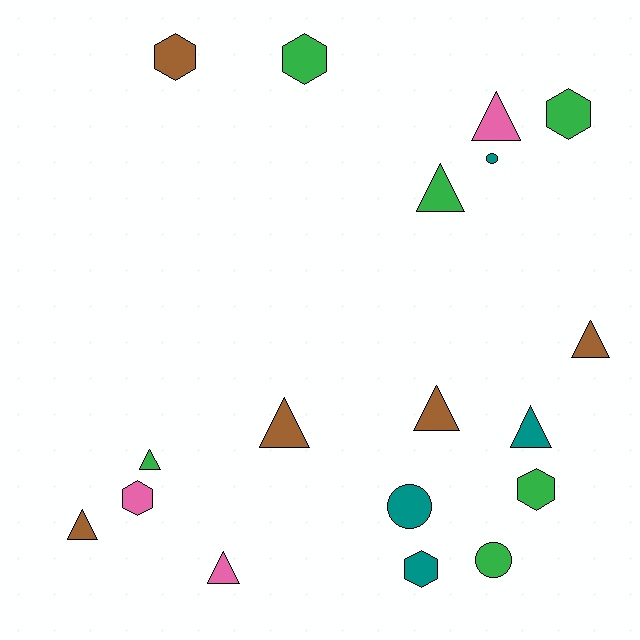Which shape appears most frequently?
Triangle, with 9 objects.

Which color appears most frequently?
Green, with 6 objects.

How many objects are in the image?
There are 18 objects.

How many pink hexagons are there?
There is 1 pink hexagon.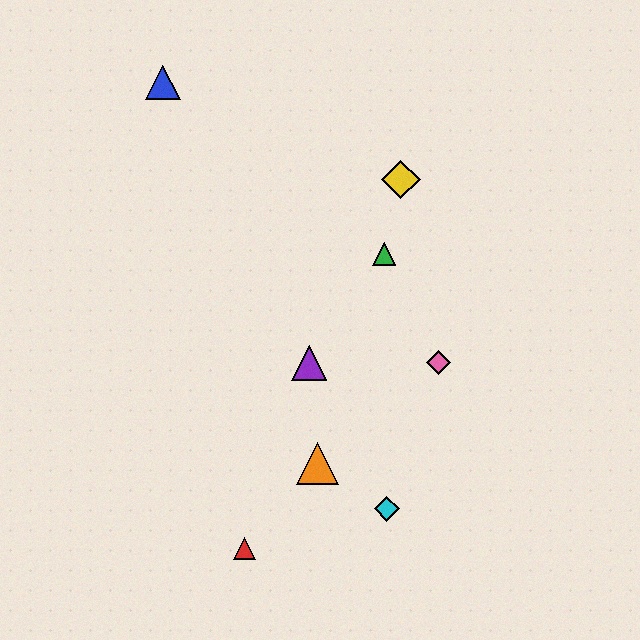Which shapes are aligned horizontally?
The purple triangle, the pink diamond are aligned horizontally.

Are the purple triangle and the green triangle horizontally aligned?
No, the purple triangle is at y≈363 and the green triangle is at y≈254.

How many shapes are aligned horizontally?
2 shapes (the purple triangle, the pink diamond) are aligned horizontally.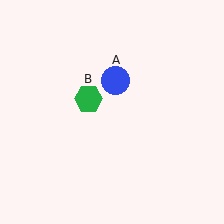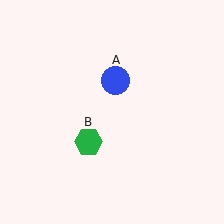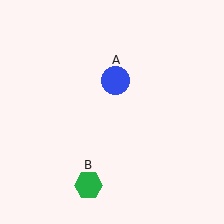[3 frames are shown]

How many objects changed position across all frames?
1 object changed position: green hexagon (object B).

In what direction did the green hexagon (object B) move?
The green hexagon (object B) moved down.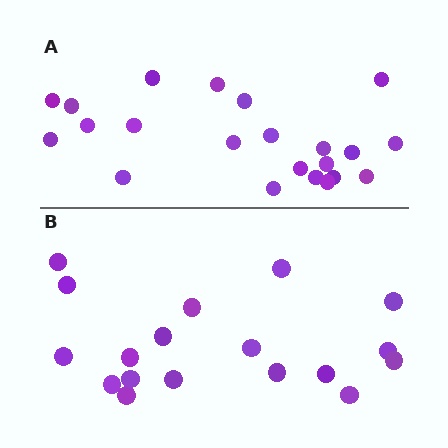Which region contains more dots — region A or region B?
Region A (the top region) has more dots.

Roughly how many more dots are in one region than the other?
Region A has about 4 more dots than region B.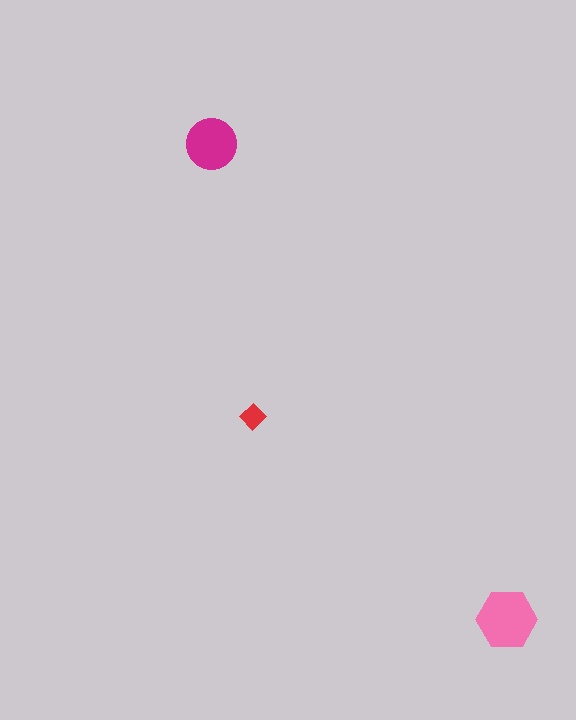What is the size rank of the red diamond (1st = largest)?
3rd.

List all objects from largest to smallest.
The pink hexagon, the magenta circle, the red diamond.